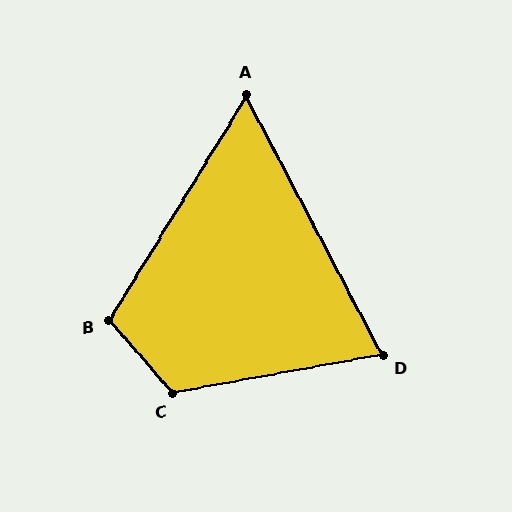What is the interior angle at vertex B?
Approximately 107 degrees (obtuse).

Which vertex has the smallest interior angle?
A, at approximately 59 degrees.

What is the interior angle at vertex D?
Approximately 73 degrees (acute).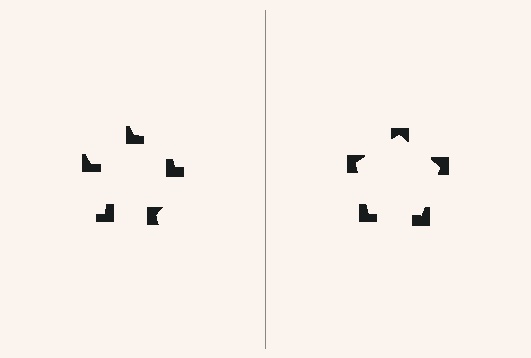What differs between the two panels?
The notched squares are positioned identically on both sides; only the wedge orientations differ. On the right they align to a pentagon; on the left they are misaligned.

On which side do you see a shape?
An illusory pentagon appears on the right side. On the left side the wedge cuts are rotated, so no coherent shape forms.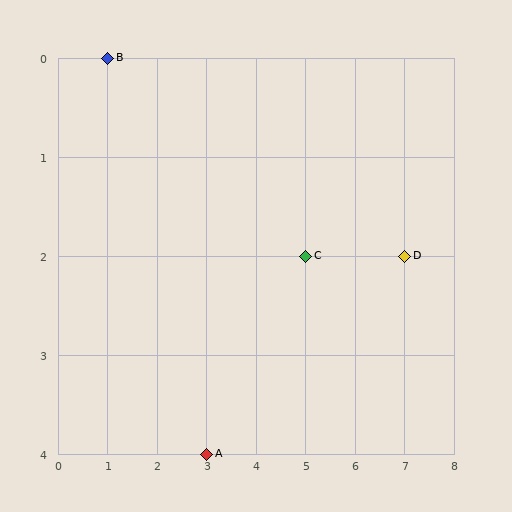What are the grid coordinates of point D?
Point D is at grid coordinates (7, 2).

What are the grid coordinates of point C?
Point C is at grid coordinates (5, 2).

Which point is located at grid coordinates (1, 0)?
Point B is at (1, 0).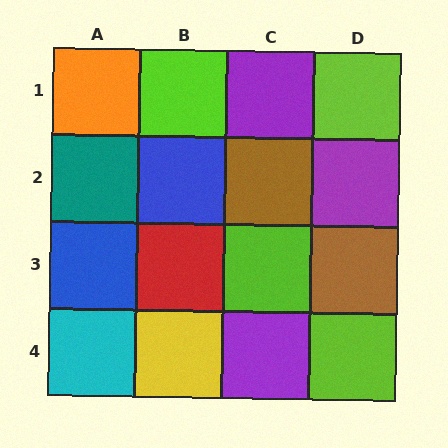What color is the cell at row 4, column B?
Yellow.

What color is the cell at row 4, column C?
Purple.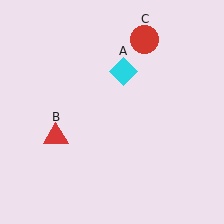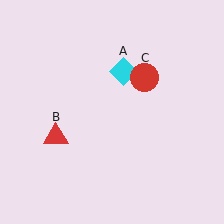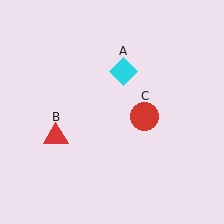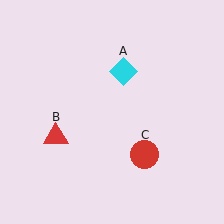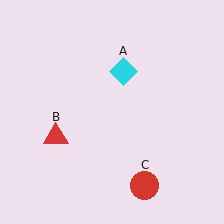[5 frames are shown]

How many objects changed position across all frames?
1 object changed position: red circle (object C).